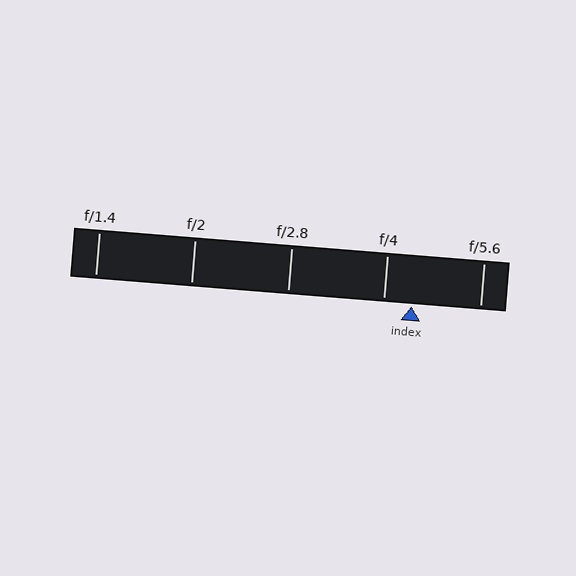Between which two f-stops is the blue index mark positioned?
The index mark is between f/4 and f/5.6.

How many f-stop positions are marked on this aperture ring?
There are 5 f-stop positions marked.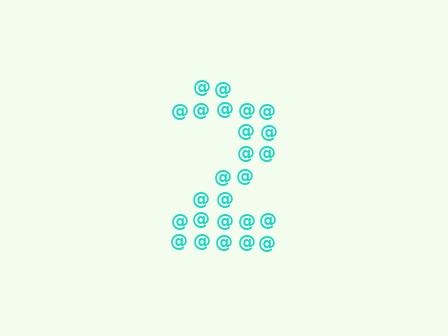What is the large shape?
The large shape is the digit 2.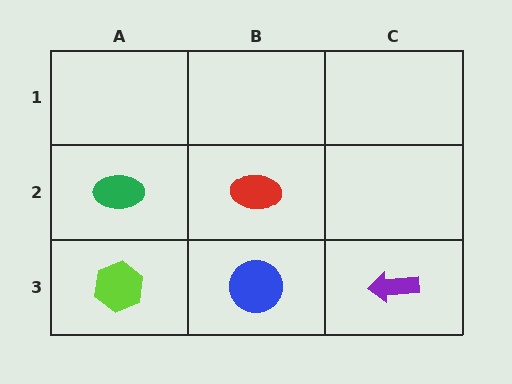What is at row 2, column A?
A green ellipse.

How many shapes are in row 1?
0 shapes.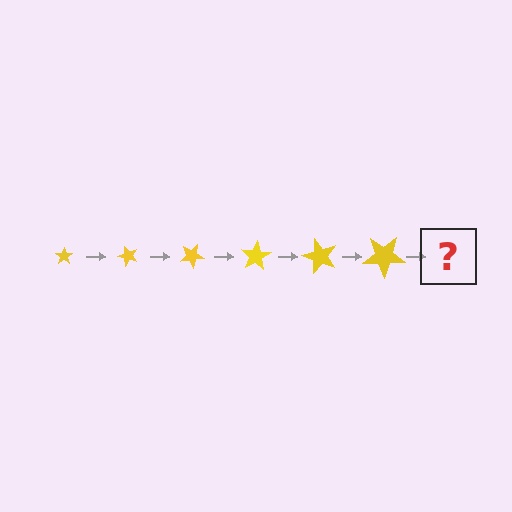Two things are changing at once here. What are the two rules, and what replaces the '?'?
The two rules are that the star grows larger each step and it rotates 50 degrees each step. The '?' should be a star, larger than the previous one and rotated 300 degrees from the start.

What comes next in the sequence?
The next element should be a star, larger than the previous one and rotated 300 degrees from the start.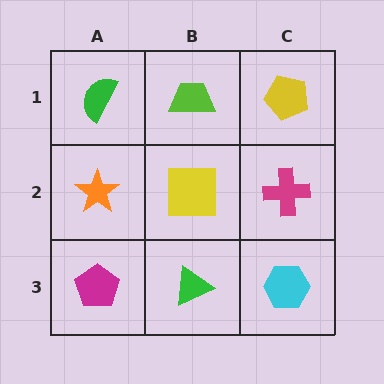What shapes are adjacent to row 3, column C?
A magenta cross (row 2, column C), a green triangle (row 3, column B).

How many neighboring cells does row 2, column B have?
4.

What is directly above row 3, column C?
A magenta cross.